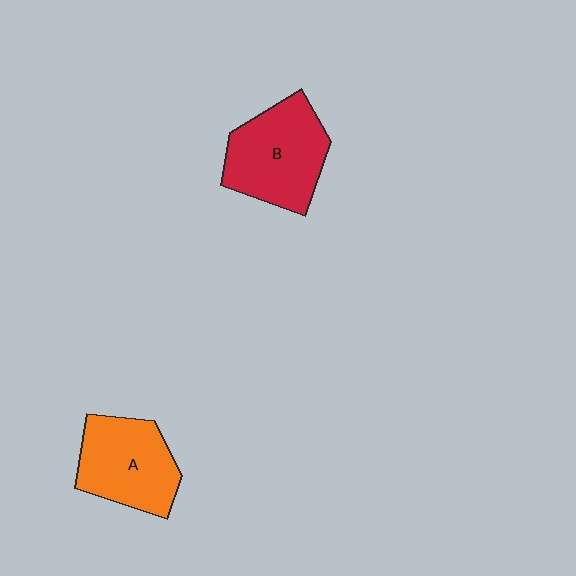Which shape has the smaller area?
Shape A (orange).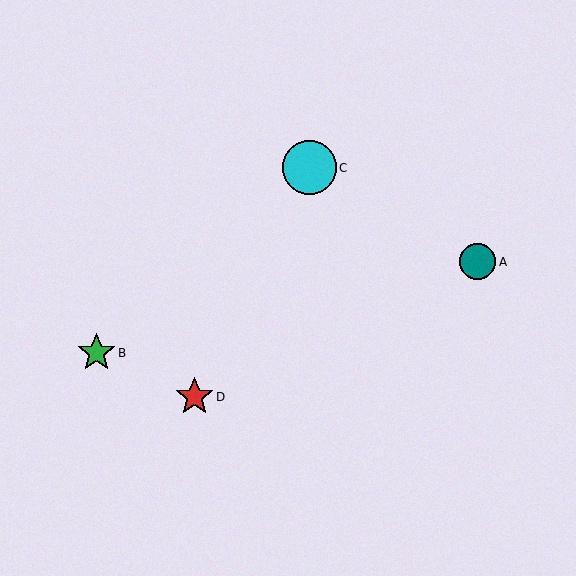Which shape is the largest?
The cyan circle (labeled C) is the largest.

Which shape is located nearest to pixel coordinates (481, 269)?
The teal circle (labeled A) at (478, 262) is nearest to that location.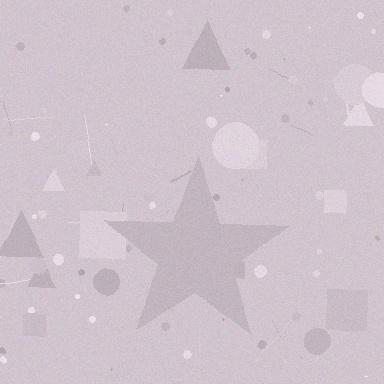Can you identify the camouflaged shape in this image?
The camouflaged shape is a star.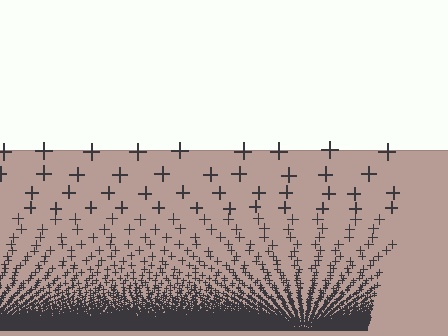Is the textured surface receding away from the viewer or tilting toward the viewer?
The surface appears to tilt toward the viewer. Texture elements get larger and sparser toward the top.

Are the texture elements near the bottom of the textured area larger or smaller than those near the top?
Smaller. The gradient is inverted — elements near the bottom are smaller and denser.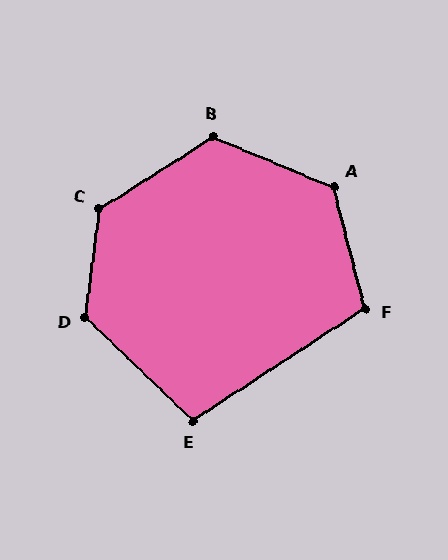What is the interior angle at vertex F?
Approximately 109 degrees (obtuse).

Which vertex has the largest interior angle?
C, at approximately 130 degrees.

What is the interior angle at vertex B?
Approximately 125 degrees (obtuse).